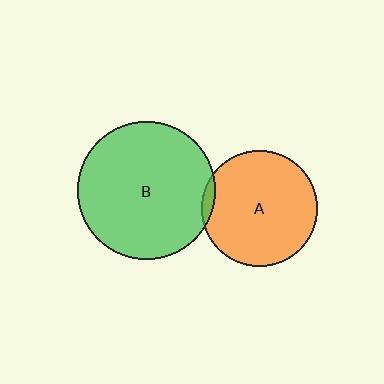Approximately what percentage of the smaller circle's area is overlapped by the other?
Approximately 5%.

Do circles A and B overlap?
Yes.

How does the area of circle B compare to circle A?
Approximately 1.4 times.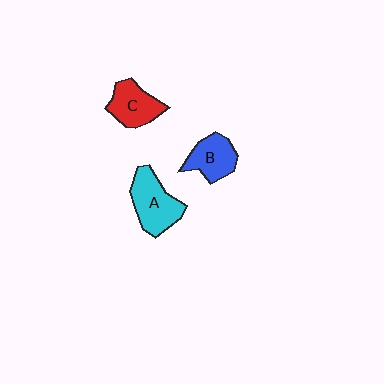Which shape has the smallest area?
Shape B (blue).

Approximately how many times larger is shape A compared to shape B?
Approximately 1.3 times.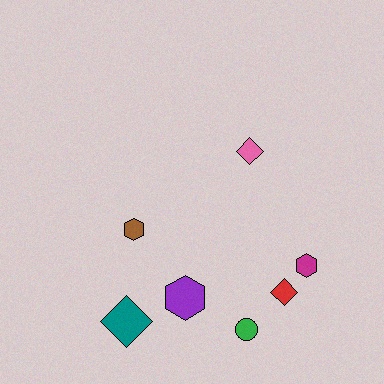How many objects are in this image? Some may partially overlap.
There are 7 objects.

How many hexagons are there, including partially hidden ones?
There are 3 hexagons.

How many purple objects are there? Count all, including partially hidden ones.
There is 1 purple object.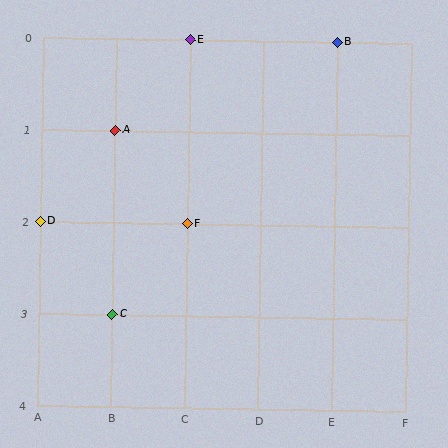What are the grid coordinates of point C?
Point C is at grid coordinates (B, 3).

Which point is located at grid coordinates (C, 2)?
Point F is at (C, 2).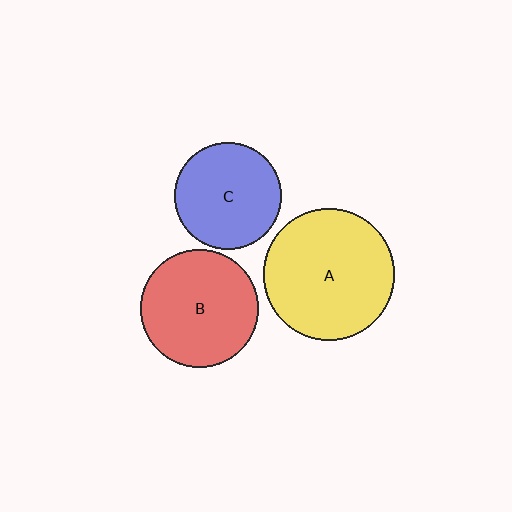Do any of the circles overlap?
No, none of the circles overlap.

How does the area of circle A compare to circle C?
Approximately 1.5 times.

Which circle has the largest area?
Circle A (yellow).